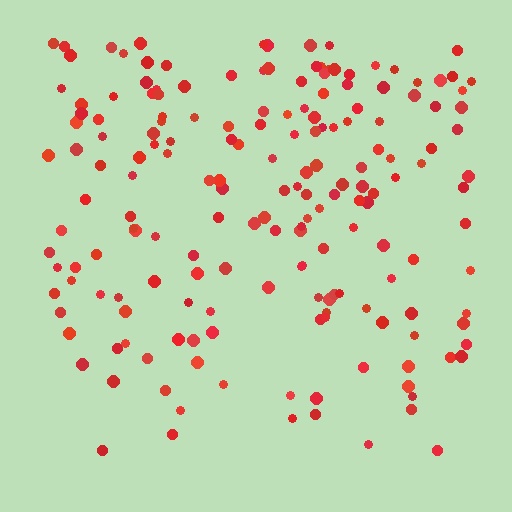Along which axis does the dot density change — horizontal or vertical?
Vertical.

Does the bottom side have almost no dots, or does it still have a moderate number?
Still a moderate number, just noticeably fewer than the top.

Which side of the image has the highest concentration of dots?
The top.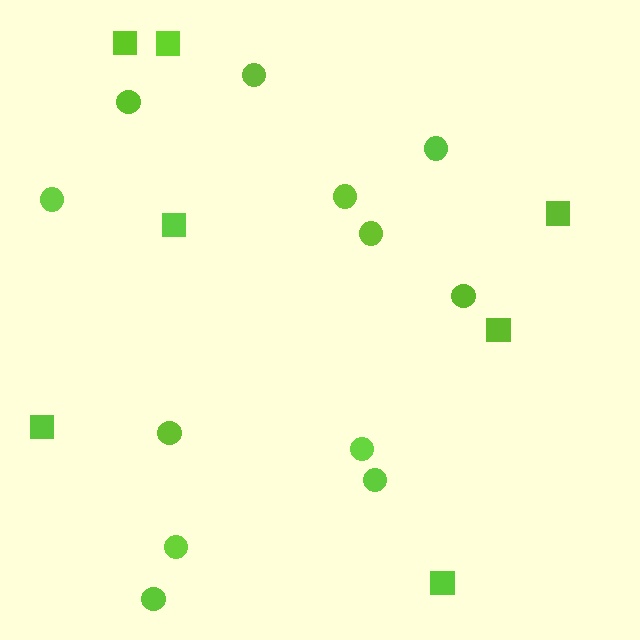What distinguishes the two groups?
There are 2 groups: one group of circles (12) and one group of squares (7).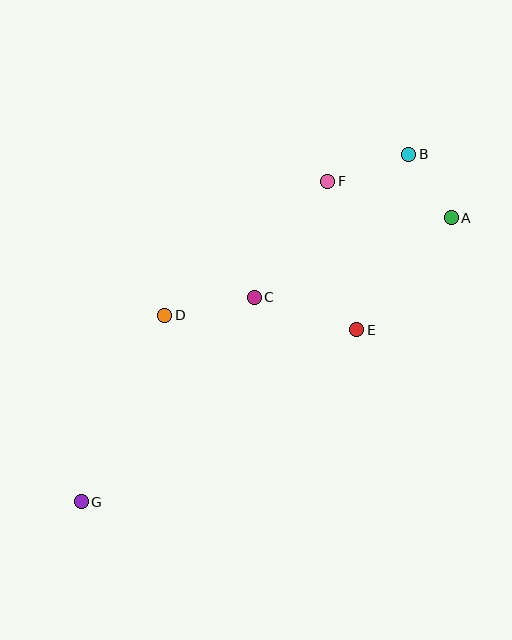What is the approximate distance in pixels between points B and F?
The distance between B and F is approximately 85 pixels.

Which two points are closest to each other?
Points A and B are closest to each other.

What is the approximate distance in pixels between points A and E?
The distance between A and E is approximately 147 pixels.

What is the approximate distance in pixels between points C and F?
The distance between C and F is approximately 137 pixels.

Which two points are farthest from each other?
Points B and G are farthest from each other.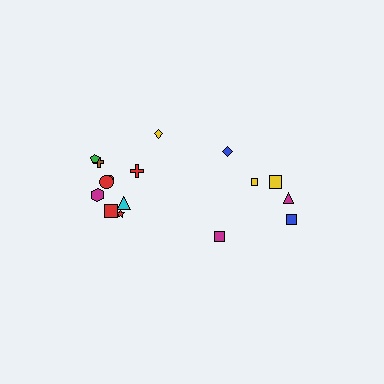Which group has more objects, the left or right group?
The left group.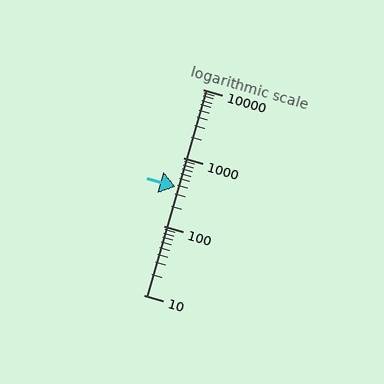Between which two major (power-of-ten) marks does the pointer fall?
The pointer is between 100 and 1000.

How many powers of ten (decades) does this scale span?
The scale spans 3 decades, from 10 to 10000.